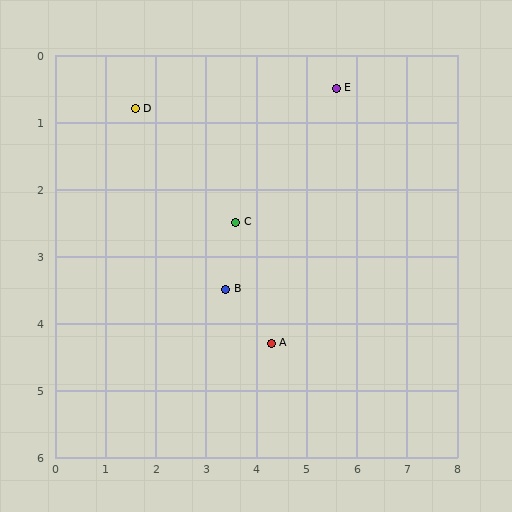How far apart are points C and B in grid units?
Points C and B are about 1.0 grid units apart.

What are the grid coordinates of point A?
Point A is at approximately (4.3, 4.3).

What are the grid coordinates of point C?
Point C is at approximately (3.6, 2.5).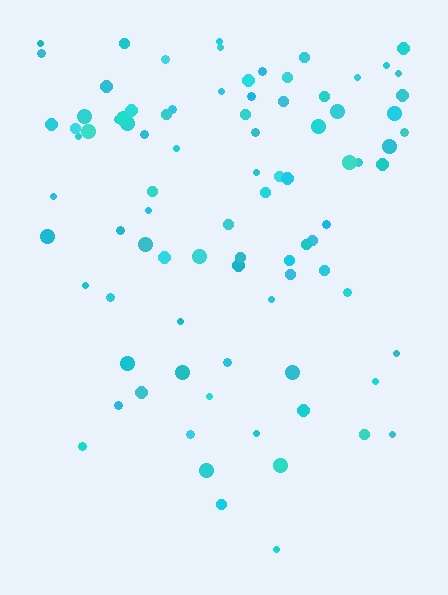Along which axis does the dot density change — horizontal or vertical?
Vertical.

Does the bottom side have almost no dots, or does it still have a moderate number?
Still a moderate number, just noticeably fewer than the top.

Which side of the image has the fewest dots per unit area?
The bottom.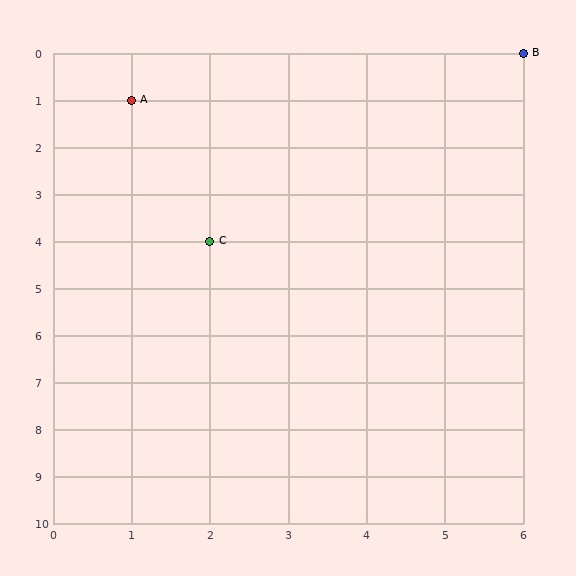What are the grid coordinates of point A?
Point A is at grid coordinates (1, 1).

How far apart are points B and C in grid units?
Points B and C are 4 columns and 4 rows apart (about 5.7 grid units diagonally).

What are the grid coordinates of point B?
Point B is at grid coordinates (6, 0).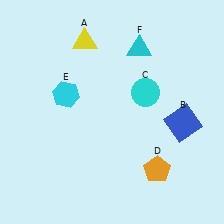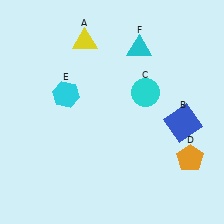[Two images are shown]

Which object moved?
The orange pentagon (D) moved right.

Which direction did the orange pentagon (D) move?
The orange pentagon (D) moved right.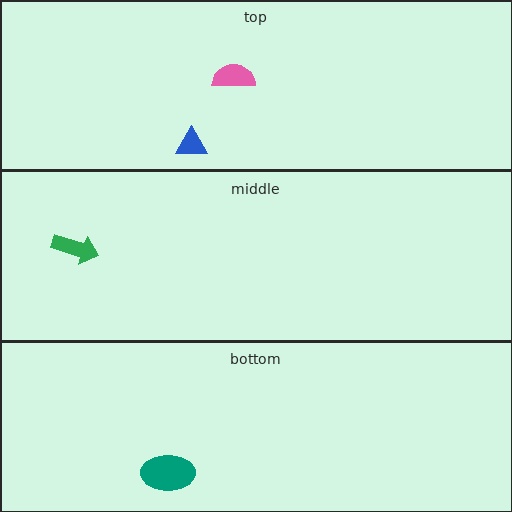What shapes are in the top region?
The blue triangle, the pink semicircle.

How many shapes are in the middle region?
1.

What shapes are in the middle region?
The green arrow.